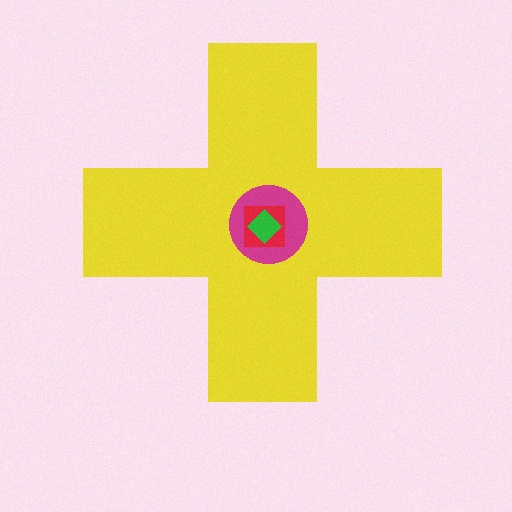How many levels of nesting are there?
4.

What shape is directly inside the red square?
The green diamond.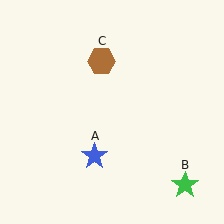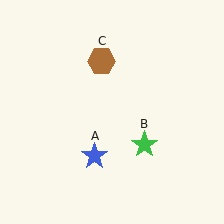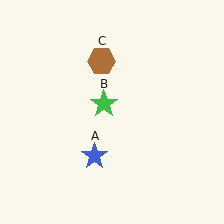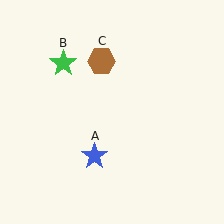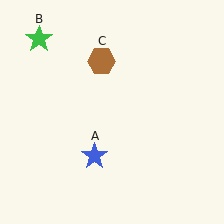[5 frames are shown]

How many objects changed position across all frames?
1 object changed position: green star (object B).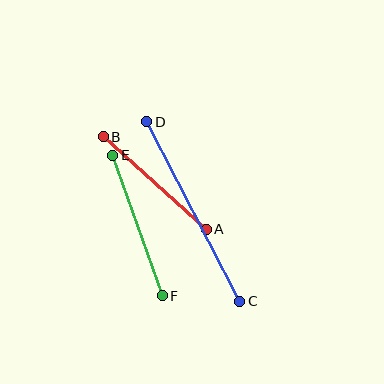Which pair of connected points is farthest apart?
Points C and D are farthest apart.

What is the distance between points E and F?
The distance is approximately 149 pixels.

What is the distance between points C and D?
The distance is approximately 202 pixels.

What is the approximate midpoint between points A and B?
The midpoint is at approximately (155, 183) pixels.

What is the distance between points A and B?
The distance is approximately 138 pixels.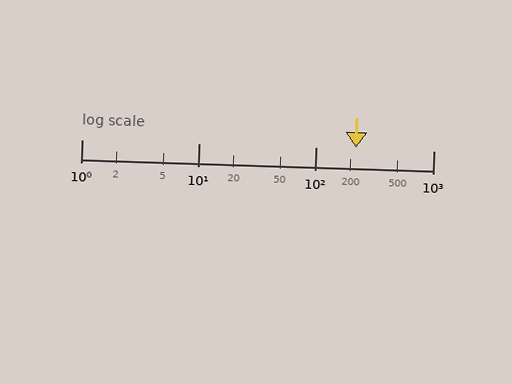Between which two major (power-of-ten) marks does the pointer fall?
The pointer is between 100 and 1000.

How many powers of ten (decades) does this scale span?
The scale spans 3 decades, from 1 to 1000.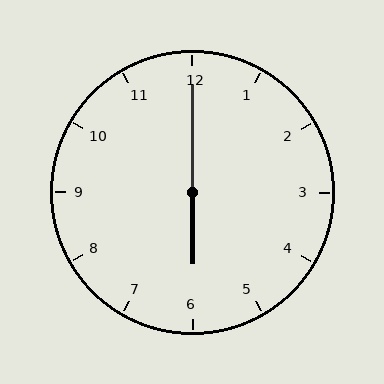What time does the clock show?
6:00.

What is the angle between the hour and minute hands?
Approximately 180 degrees.